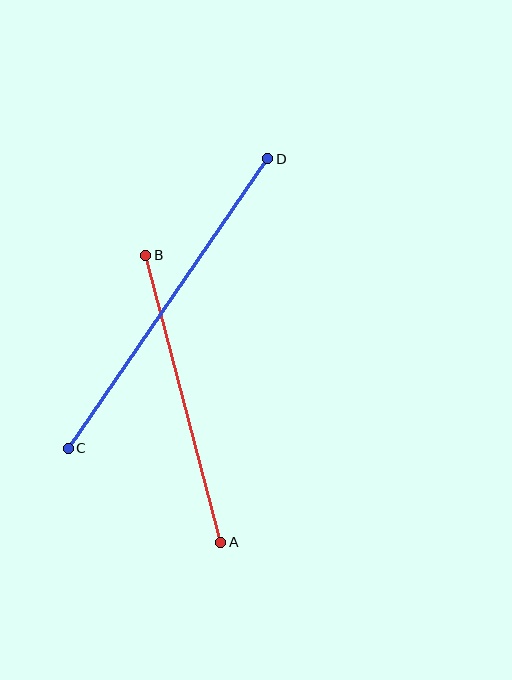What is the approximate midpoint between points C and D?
The midpoint is at approximately (168, 303) pixels.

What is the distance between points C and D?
The distance is approximately 352 pixels.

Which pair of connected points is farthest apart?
Points C and D are farthest apart.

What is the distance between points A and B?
The distance is approximately 296 pixels.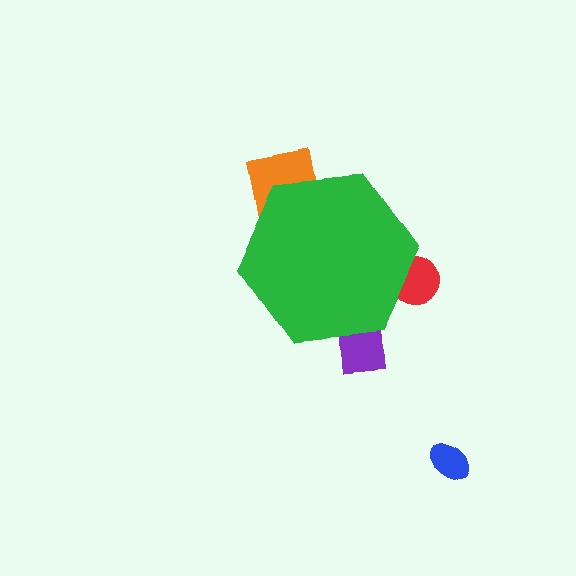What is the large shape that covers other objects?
A green hexagon.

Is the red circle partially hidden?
Yes, the red circle is partially hidden behind the green hexagon.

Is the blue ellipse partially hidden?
No, the blue ellipse is fully visible.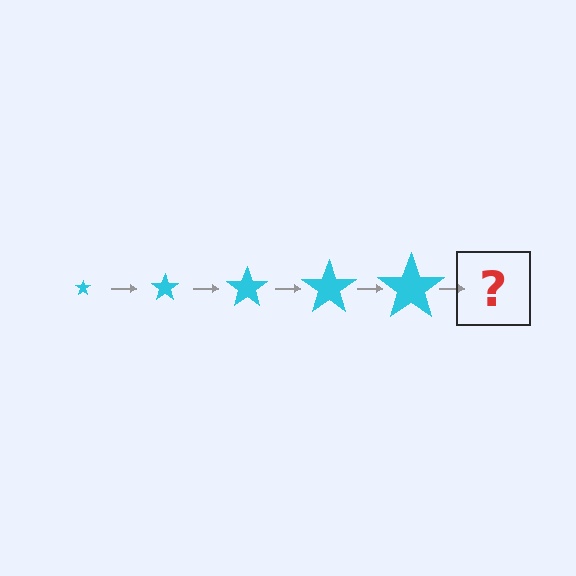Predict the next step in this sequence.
The next step is a cyan star, larger than the previous one.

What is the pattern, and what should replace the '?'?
The pattern is that the star gets progressively larger each step. The '?' should be a cyan star, larger than the previous one.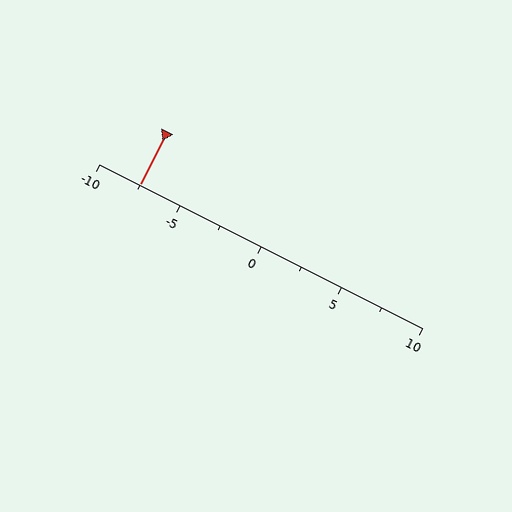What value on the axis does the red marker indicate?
The marker indicates approximately -7.5.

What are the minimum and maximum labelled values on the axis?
The axis runs from -10 to 10.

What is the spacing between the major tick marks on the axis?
The major ticks are spaced 5 apart.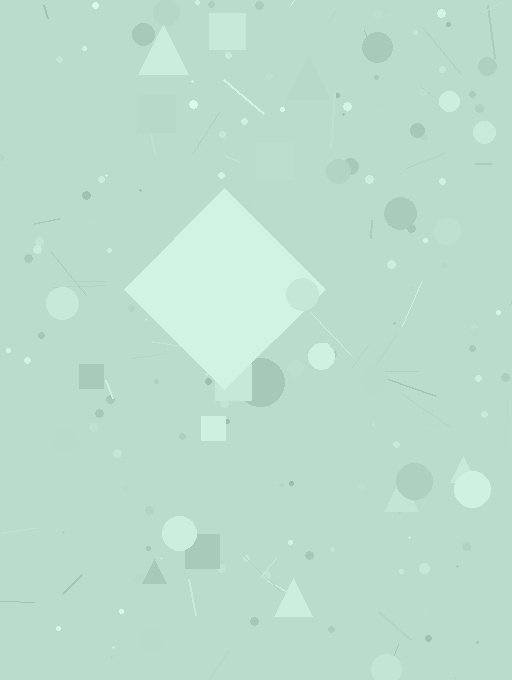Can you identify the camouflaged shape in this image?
The camouflaged shape is a diamond.